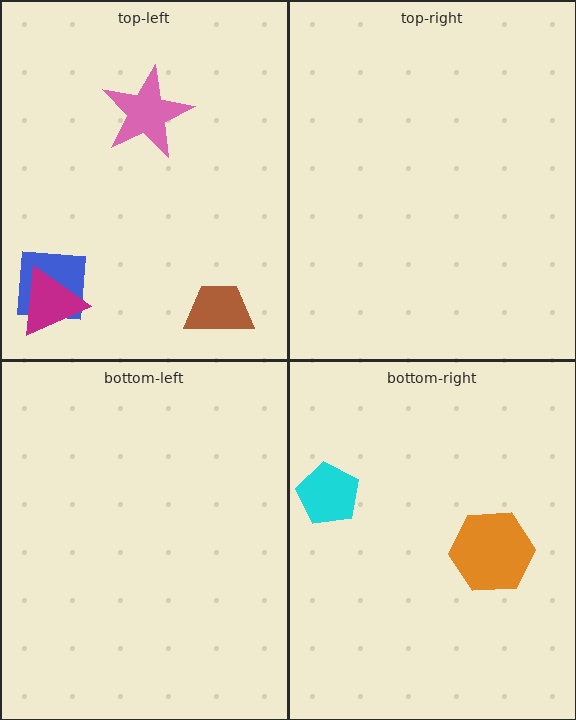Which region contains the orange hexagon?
The bottom-right region.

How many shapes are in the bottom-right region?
2.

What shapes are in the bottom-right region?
The orange hexagon, the cyan pentagon.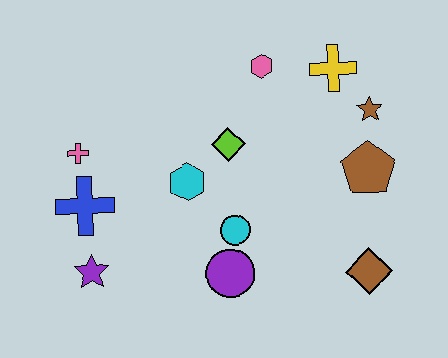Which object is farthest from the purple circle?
The yellow cross is farthest from the purple circle.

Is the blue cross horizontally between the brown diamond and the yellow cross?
No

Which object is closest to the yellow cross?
The brown star is closest to the yellow cross.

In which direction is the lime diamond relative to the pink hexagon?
The lime diamond is below the pink hexagon.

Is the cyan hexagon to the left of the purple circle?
Yes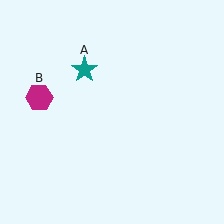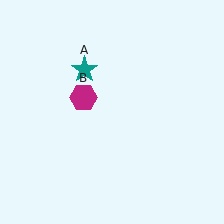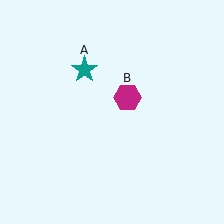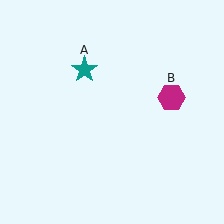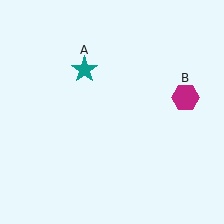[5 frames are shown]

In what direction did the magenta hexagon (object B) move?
The magenta hexagon (object B) moved right.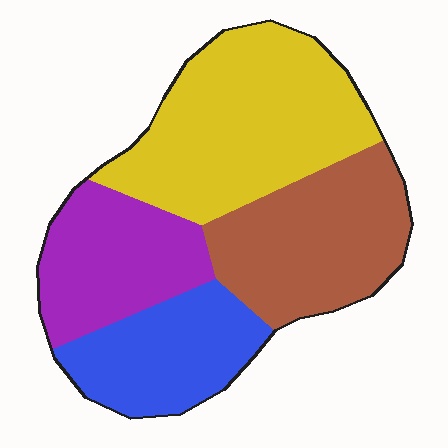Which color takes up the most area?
Yellow, at roughly 35%.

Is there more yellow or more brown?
Yellow.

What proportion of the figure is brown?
Brown takes up between a quarter and a half of the figure.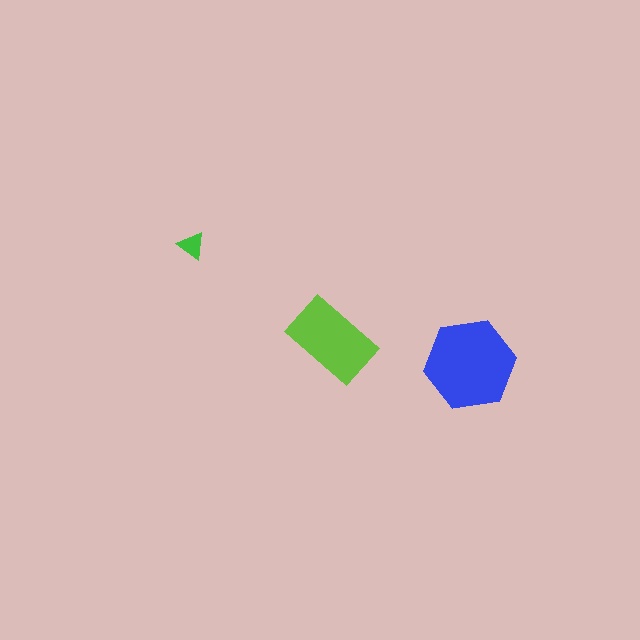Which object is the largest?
The blue hexagon.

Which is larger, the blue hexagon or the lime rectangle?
The blue hexagon.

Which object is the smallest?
The green triangle.